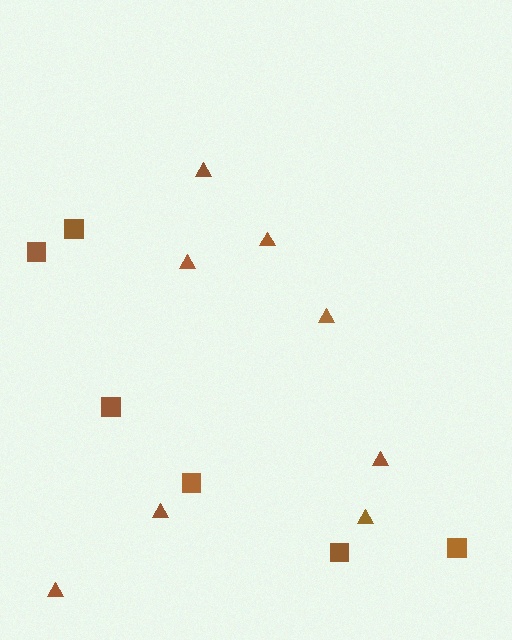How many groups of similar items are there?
There are 2 groups: one group of triangles (8) and one group of squares (6).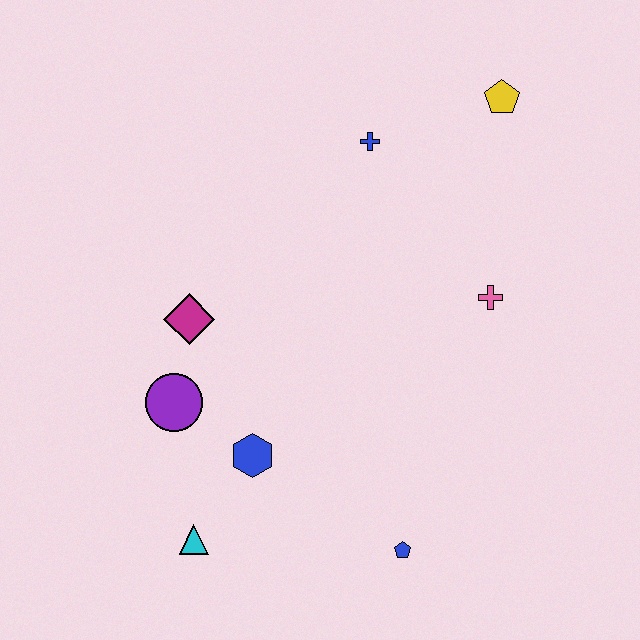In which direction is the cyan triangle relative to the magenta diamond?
The cyan triangle is below the magenta diamond.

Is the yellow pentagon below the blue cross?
No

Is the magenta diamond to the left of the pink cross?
Yes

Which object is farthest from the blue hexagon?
The yellow pentagon is farthest from the blue hexagon.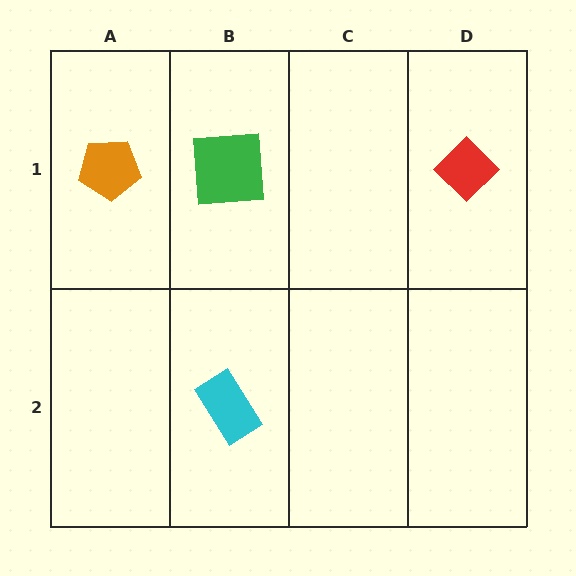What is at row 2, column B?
A cyan rectangle.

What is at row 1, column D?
A red diamond.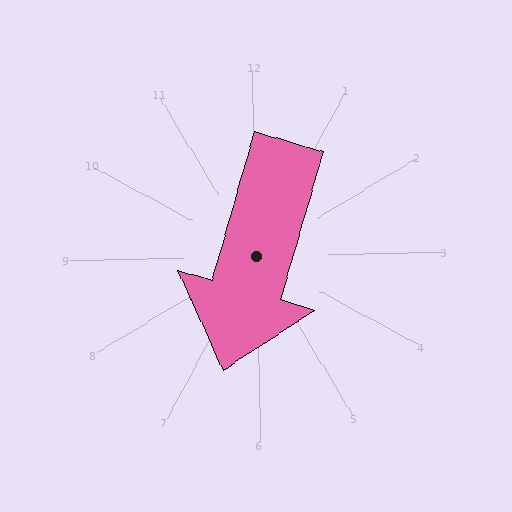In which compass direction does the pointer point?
South.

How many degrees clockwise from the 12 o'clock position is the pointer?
Approximately 197 degrees.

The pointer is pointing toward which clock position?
Roughly 7 o'clock.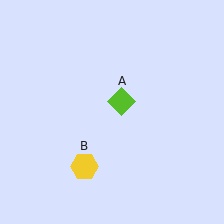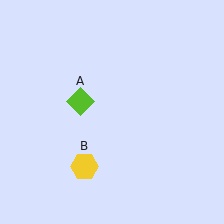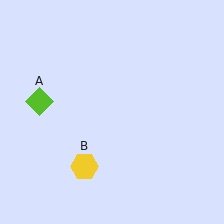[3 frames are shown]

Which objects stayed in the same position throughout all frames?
Yellow hexagon (object B) remained stationary.